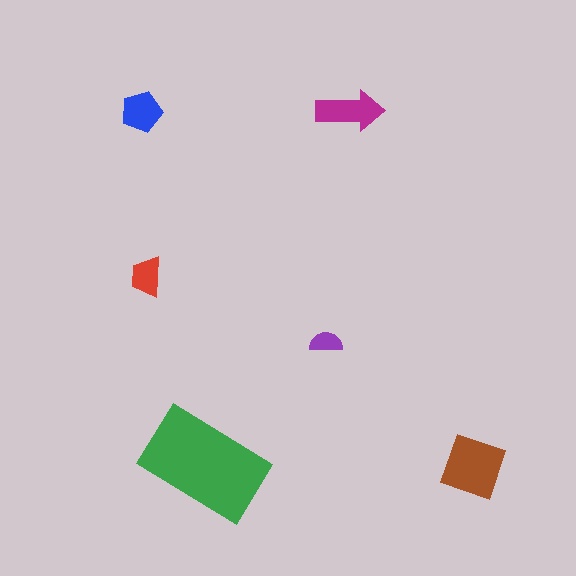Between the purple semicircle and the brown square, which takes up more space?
The brown square.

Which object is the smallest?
The purple semicircle.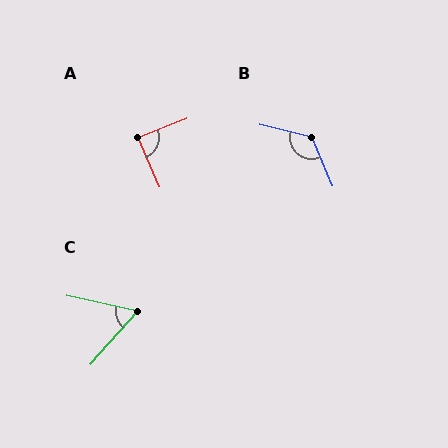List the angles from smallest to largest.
C (61°), A (88°), B (127°).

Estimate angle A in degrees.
Approximately 88 degrees.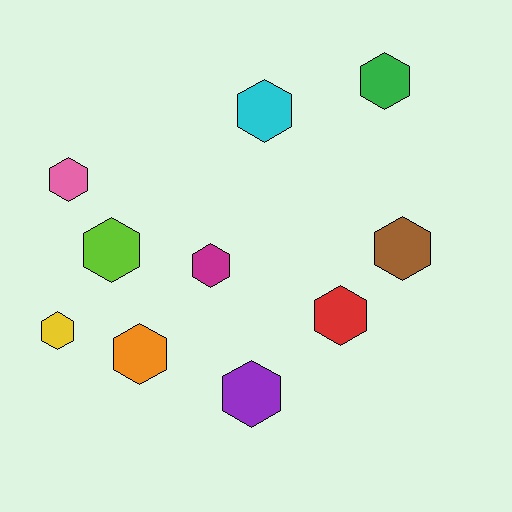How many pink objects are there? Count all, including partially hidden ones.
There is 1 pink object.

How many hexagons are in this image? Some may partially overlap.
There are 10 hexagons.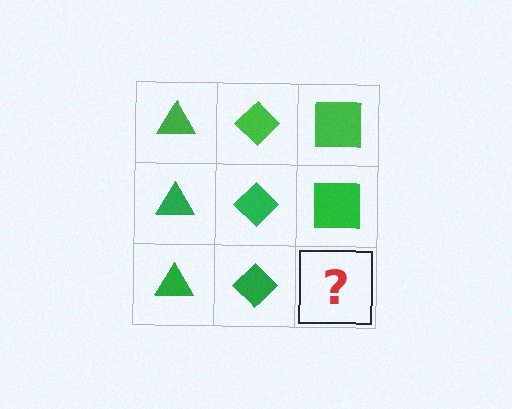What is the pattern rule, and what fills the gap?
The rule is that each column has a consistent shape. The gap should be filled with a green square.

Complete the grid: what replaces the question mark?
The question mark should be replaced with a green square.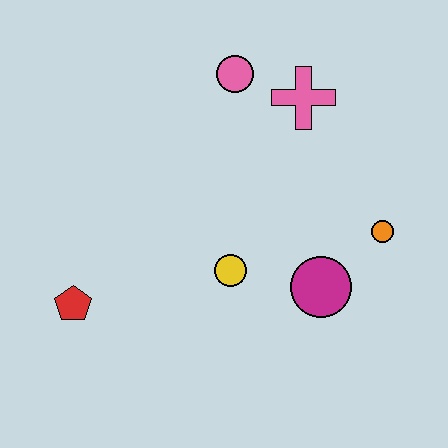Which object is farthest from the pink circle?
The red pentagon is farthest from the pink circle.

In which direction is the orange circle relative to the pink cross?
The orange circle is below the pink cross.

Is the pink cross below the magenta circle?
No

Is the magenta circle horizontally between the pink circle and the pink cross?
No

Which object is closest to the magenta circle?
The orange circle is closest to the magenta circle.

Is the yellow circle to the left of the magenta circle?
Yes